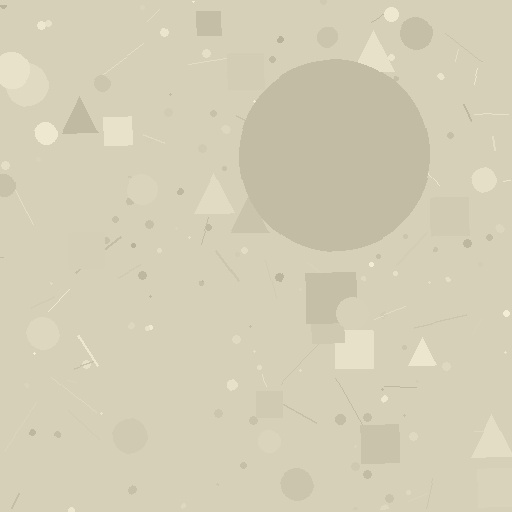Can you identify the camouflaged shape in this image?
The camouflaged shape is a circle.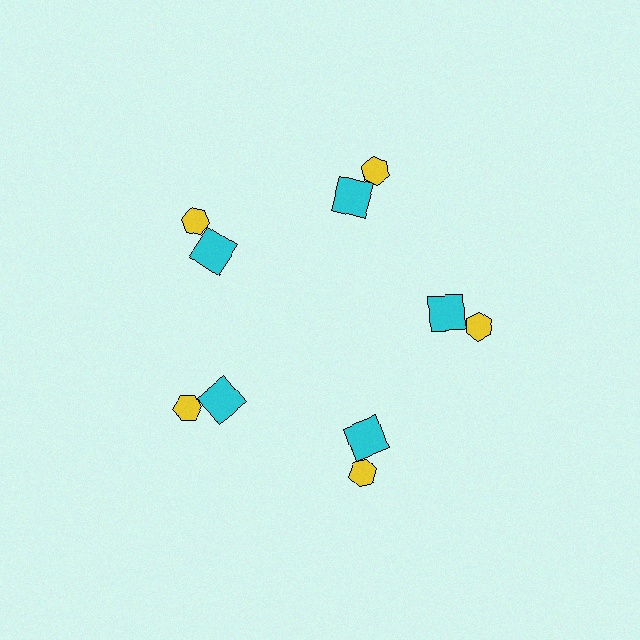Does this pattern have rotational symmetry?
Yes, this pattern has 5-fold rotational symmetry. It looks the same after rotating 72 degrees around the center.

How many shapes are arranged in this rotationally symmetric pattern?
There are 10 shapes, arranged in 5 groups of 2.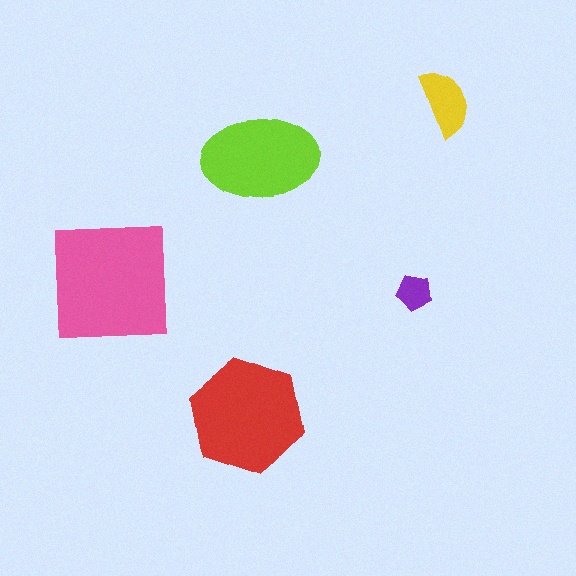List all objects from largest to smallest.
The pink square, the red hexagon, the lime ellipse, the yellow semicircle, the purple pentagon.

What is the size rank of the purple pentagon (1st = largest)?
5th.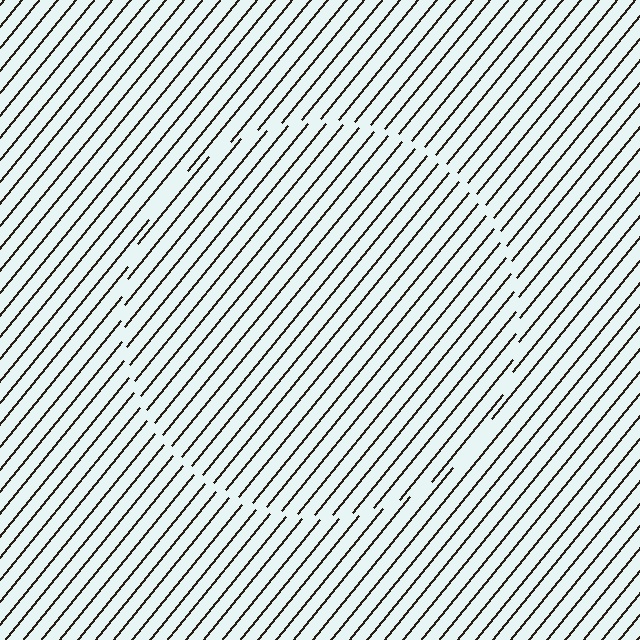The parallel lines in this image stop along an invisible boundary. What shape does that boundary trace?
An illusory circle. The interior of the shape contains the same grating, shifted by half a period — the contour is defined by the phase discontinuity where line-ends from the inner and outer gratings abut.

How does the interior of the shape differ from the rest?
The interior of the shape contains the same grating, shifted by half a period — the contour is defined by the phase discontinuity where line-ends from the inner and outer gratings abut.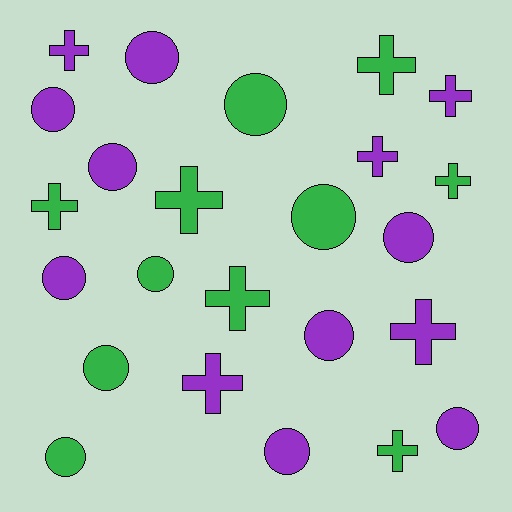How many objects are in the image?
There are 24 objects.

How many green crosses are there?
There are 6 green crosses.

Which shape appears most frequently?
Circle, with 13 objects.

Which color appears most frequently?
Purple, with 13 objects.